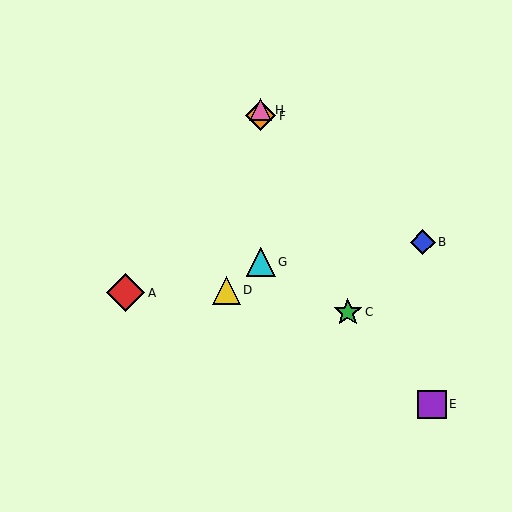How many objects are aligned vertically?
3 objects (F, G, H) are aligned vertically.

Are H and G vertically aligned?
Yes, both are at x≈261.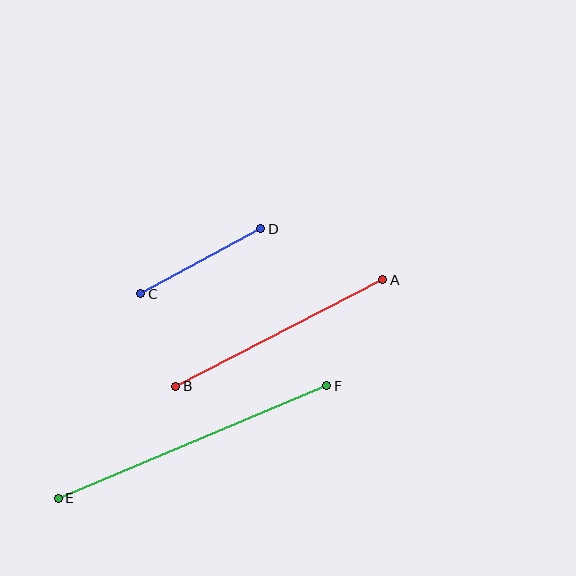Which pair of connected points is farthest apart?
Points E and F are farthest apart.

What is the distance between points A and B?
The distance is approximately 233 pixels.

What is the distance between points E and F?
The distance is approximately 291 pixels.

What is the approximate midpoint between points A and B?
The midpoint is at approximately (279, 333) pixels.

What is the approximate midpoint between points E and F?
The midpoint is at approximately (192, 442) pixels.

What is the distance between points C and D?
The distance is approximately 137 pixels.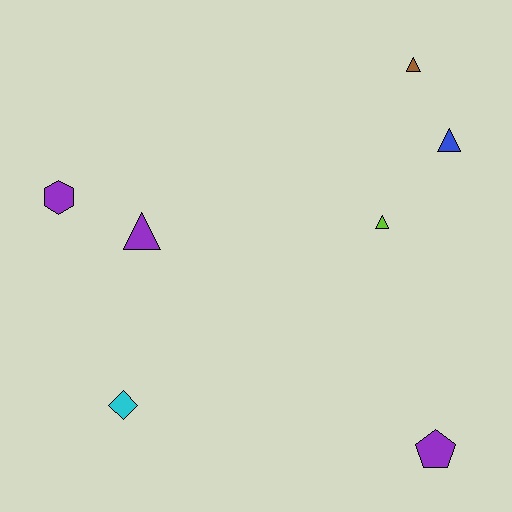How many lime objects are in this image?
There is 1 lime object.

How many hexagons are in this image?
There is 1 hexagon.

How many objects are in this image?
There are 7 objects.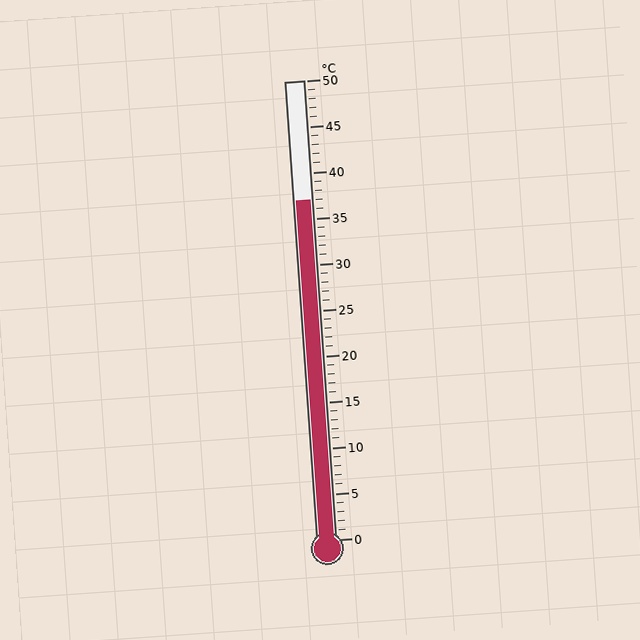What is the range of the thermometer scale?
The thermometer scale ranges from 0°C to 50°C.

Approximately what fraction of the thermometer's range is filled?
The thermometer is filled to approximately 75% of its range.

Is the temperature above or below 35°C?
The temperature is above 35°C.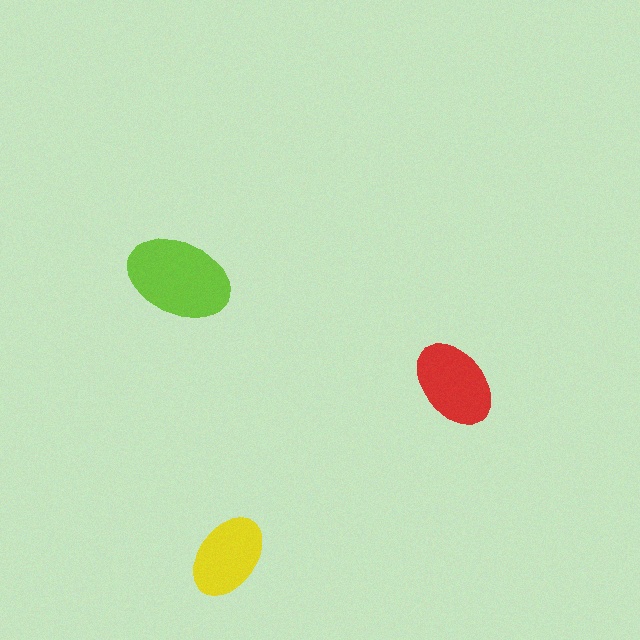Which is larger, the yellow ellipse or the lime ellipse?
The lime one.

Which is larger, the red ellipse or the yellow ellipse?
The red one.